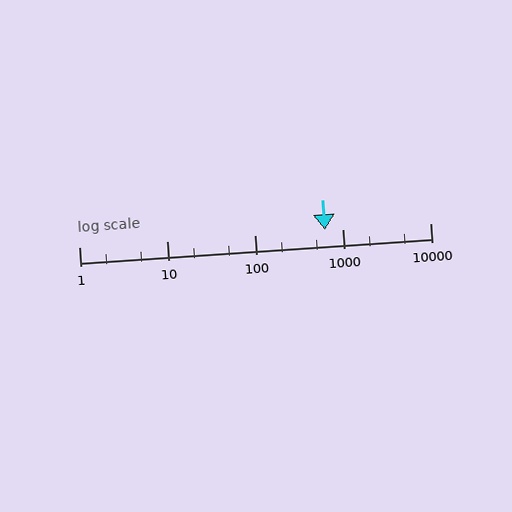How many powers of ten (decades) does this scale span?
The scale spans 4 decades, from 1 to 10000.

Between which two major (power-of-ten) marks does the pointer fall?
The pointer is between 100 and 1000.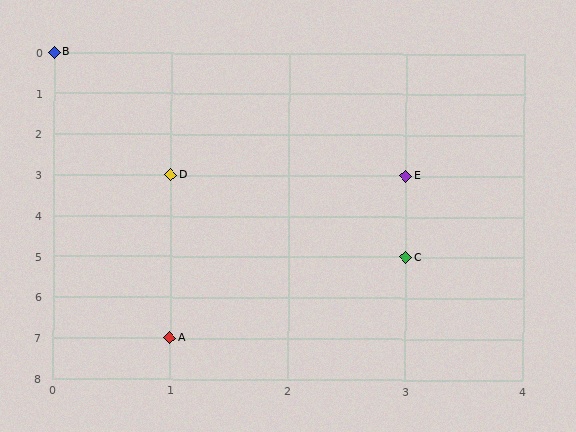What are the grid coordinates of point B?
Point B is at grid coordinates (0, 0).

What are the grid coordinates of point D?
Point D is at grid coordinates (1, 3).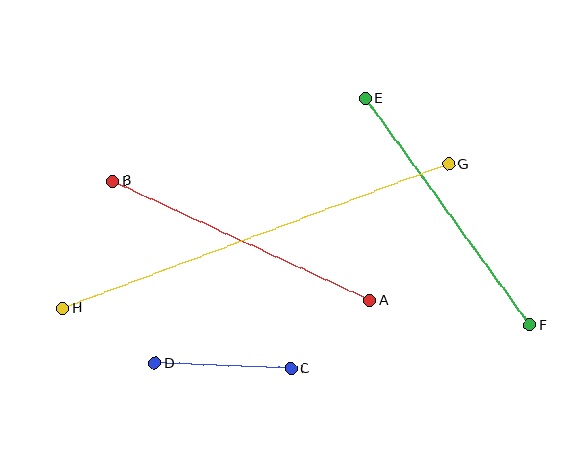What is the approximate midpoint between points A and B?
The midpoint is at approximately (241, 241) pixels.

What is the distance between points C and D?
The distance is approximately 136 pixels.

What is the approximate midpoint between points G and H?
The midpoint is at approximately (256, 236) pixels.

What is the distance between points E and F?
The distance is approximately 280 pixels.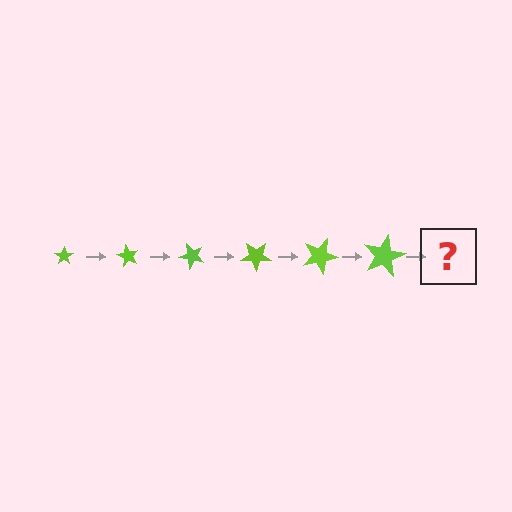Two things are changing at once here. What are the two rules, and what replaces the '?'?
The two rules are that the star grows larger each step and it rotates 60 degrees each step. The '?' should be a star, larger than the previous one and rotated 360 degrees from the start.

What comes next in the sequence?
The next element should be a star, larger than the previous one and rotated 360 degrees from the start.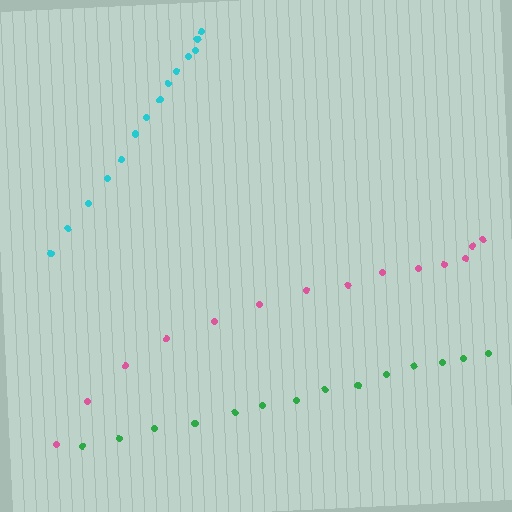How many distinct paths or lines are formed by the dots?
There are 3 distinct paths.